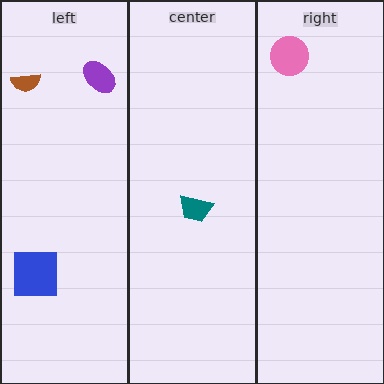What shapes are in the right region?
The pink circle.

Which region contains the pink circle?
The right region.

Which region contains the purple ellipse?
The left region.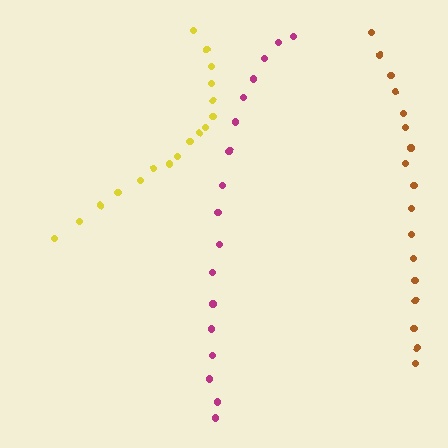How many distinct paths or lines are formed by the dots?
There are 3 distinct paths.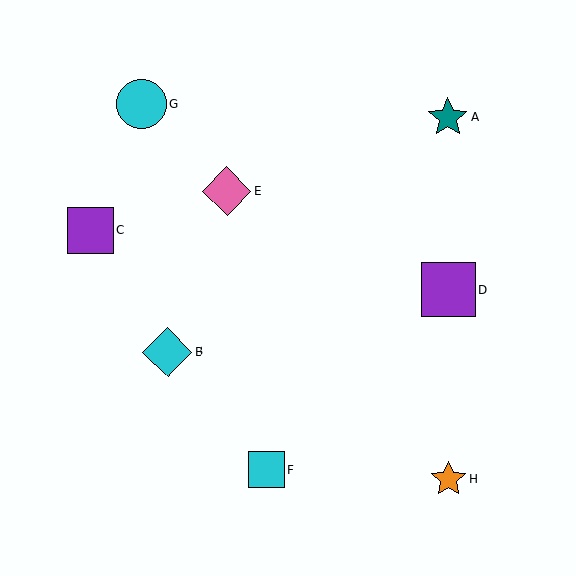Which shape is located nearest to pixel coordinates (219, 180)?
The pink diamond (labeled E) at (227, 191) is nearest to that location.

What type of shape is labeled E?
Shape E is a pink diamond.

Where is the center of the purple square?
The center of the purple square is at (448, 290).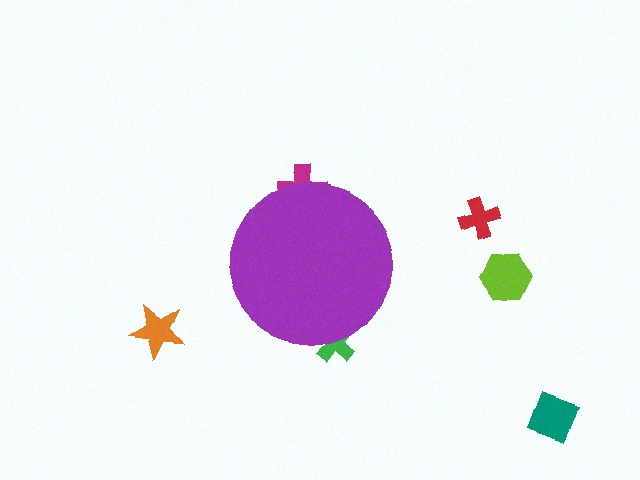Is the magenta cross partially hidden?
Yes, the magenta cross is partially hidden behind the purple circle.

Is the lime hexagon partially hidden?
No, the lime hexagon is fully visible.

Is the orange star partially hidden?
No, the orange star is fully visible.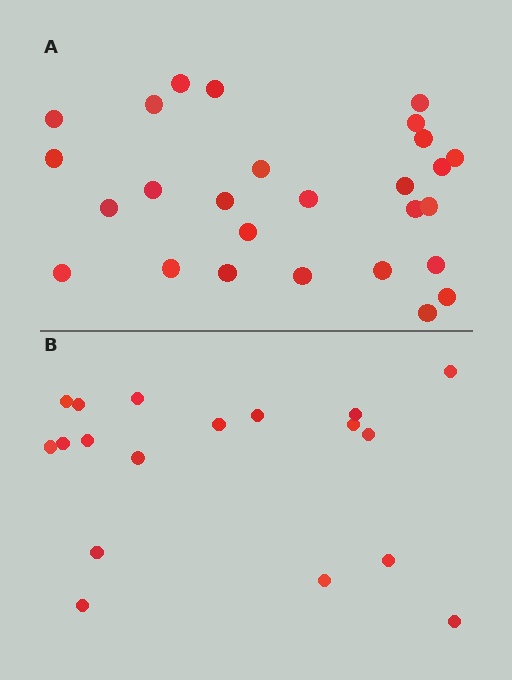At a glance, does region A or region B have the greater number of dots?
Region A (the top region) has more dots.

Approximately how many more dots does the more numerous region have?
Region A has roughly 8 or so more dots than region B.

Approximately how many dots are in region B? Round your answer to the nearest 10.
About 20 dots. (The exact count is 18, which rounds to 20.)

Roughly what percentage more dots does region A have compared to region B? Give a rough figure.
About 50% more.